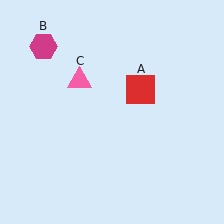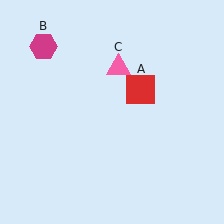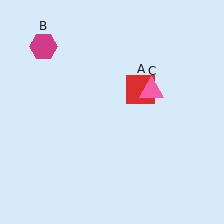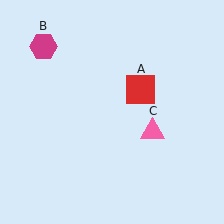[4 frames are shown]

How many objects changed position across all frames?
1 object changed position: pink triangle (object C).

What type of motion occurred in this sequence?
The pink triangle (object C) rotated clockwise around the center of the scene.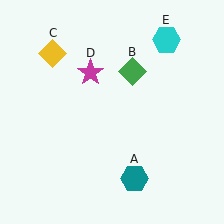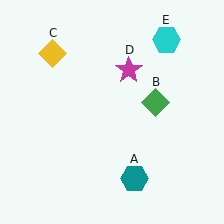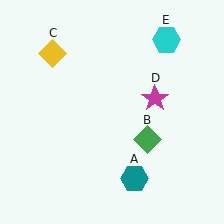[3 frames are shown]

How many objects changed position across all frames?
2 objects changed position: green diamond (object B), magenta star (object D).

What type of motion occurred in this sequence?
The green diamond (object B), magenta star (object D) rotated clockwise around the center of the scene.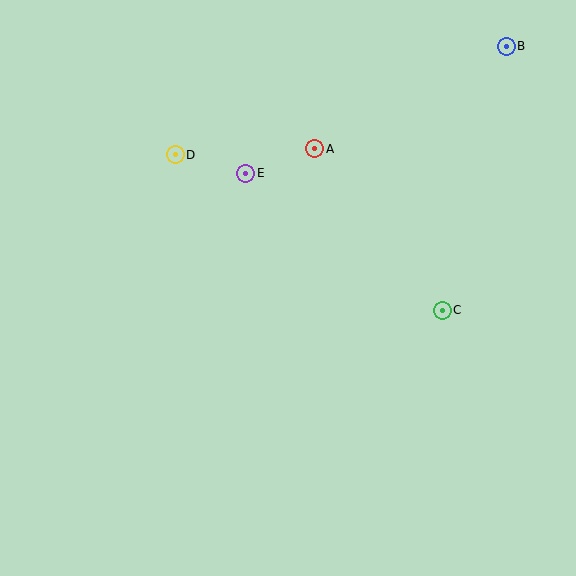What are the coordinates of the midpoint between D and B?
The midpoint between D and B is at (341, 100).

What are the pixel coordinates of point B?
Point B is at (506, 46).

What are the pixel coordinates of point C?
Point C is at (442, 310).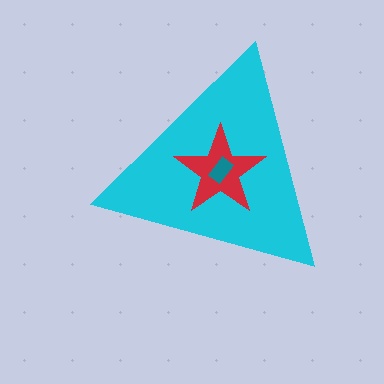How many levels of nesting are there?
3.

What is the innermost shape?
The teal rectangle.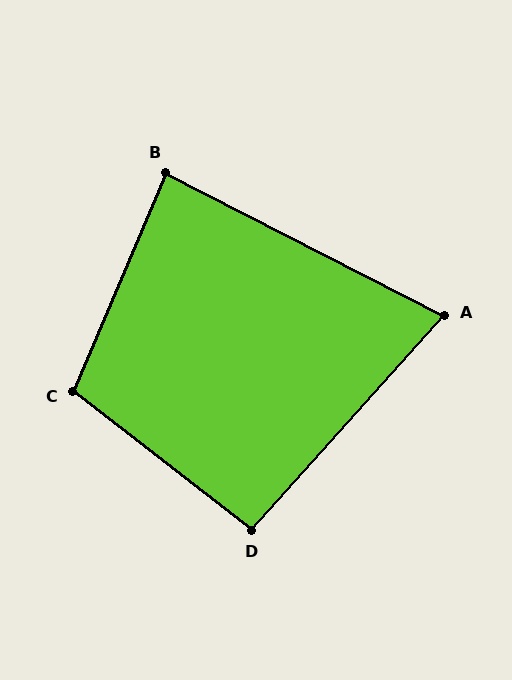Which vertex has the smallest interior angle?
A, at approximately 75 degrees.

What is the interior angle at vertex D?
Approximately 94 degrees (approximately right).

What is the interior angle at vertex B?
Approximately 86 degrees (approximately right).